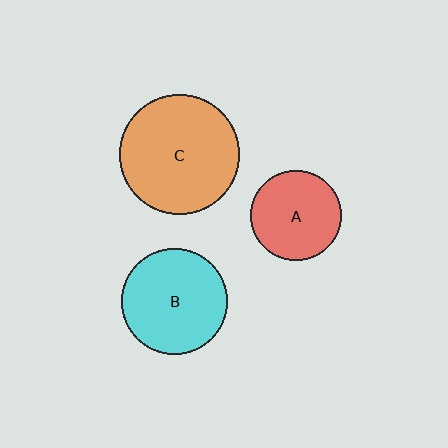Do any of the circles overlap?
No, none of the circles overlap.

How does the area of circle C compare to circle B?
Approximately 1.3 times.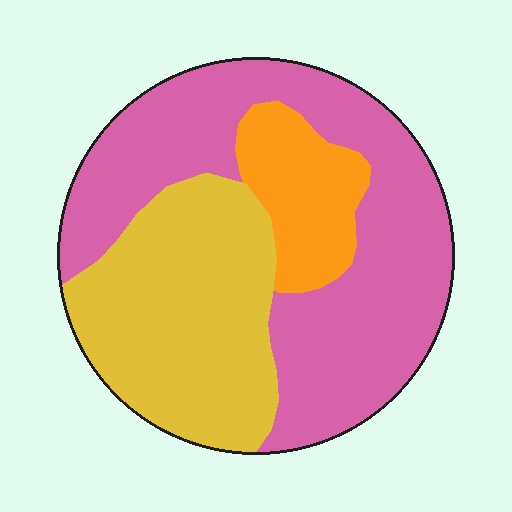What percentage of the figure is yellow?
Yellow covers 35% of the figure.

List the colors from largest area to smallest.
From largest to smallest: pink, yellow, orange.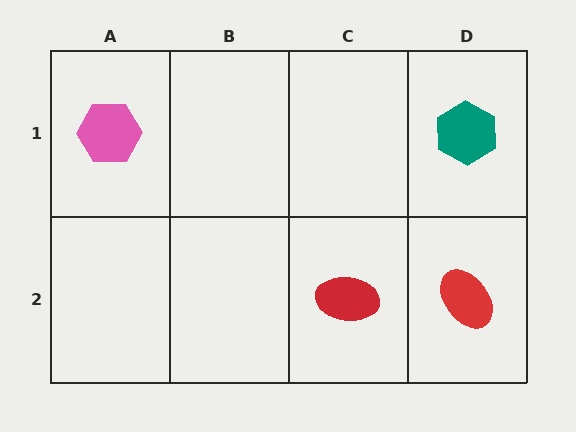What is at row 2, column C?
A red ellipse.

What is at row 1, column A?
A pink hexagon.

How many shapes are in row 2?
2 shapes.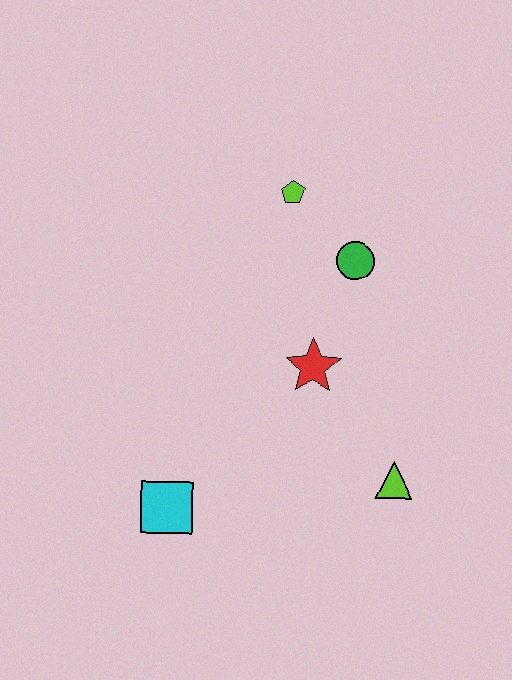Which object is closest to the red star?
The green circle is closest to the red star.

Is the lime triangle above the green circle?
No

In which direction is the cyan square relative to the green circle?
The cyan square is below the green circle.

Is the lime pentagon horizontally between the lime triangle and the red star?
No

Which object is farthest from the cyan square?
The lime pentagon is farthest from the cyan square.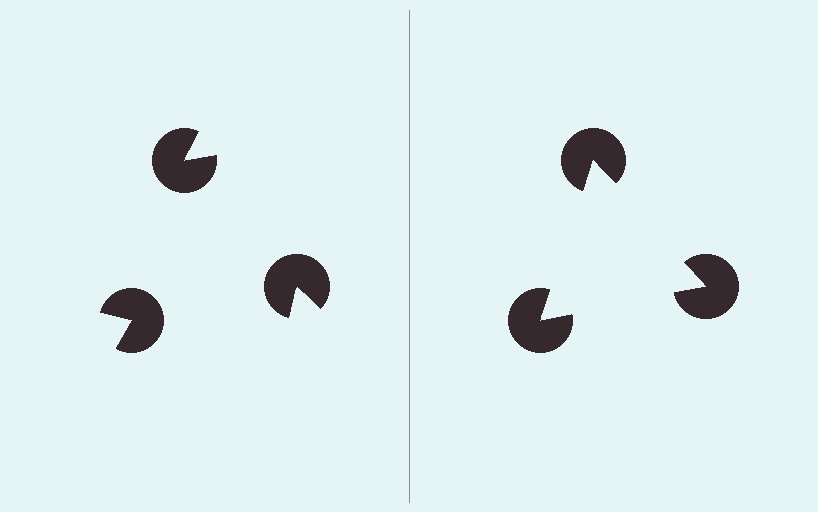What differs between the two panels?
The pac-man discs are positioned identically on both sides; only the wedge orientations differ. On the right they align to a triangle; on the left they are misaligned.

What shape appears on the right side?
An illusory triangle.